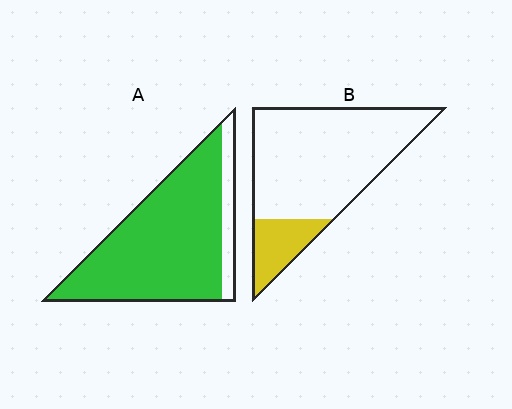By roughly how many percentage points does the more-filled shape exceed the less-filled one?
By roughly 70 percentage points (A over B).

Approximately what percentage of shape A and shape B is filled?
A is approximately 85% and B is approximately 20%.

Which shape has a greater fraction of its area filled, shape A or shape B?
Shape A.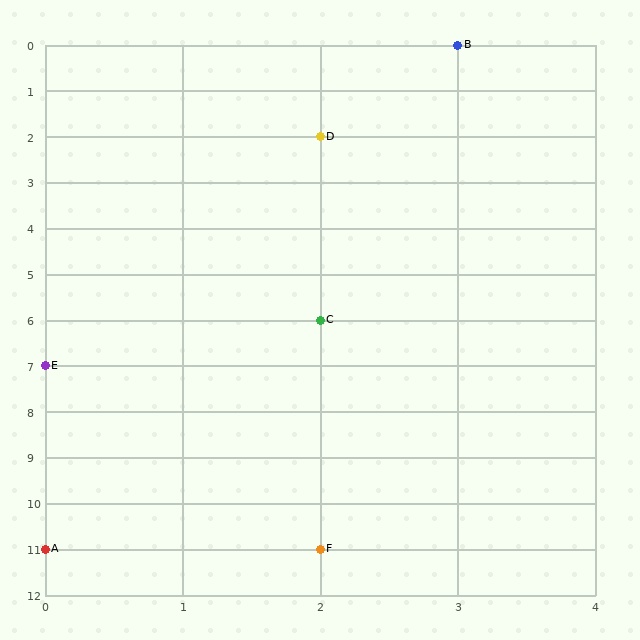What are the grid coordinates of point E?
Point E is at grid coordinates (0, 7).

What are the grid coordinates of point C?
Point C is at grid coordinates (2, 6).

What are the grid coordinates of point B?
Point B is at grid coordinates (3, 0).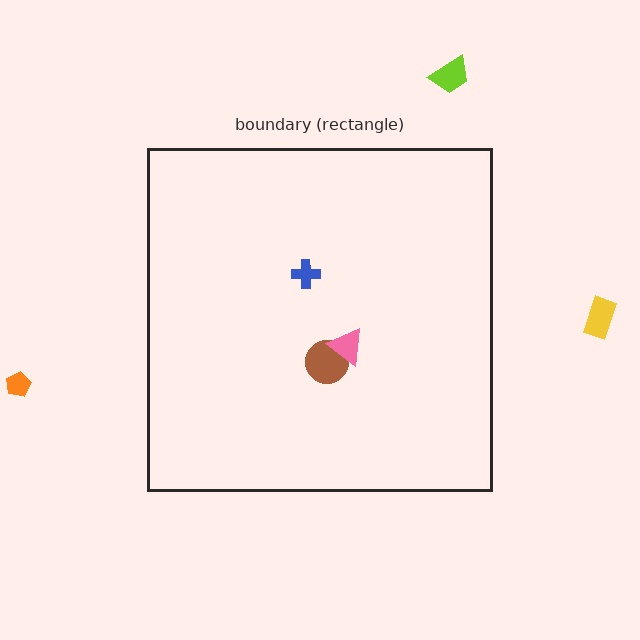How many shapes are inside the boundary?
3 inside, 3 outside.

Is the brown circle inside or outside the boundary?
Inside.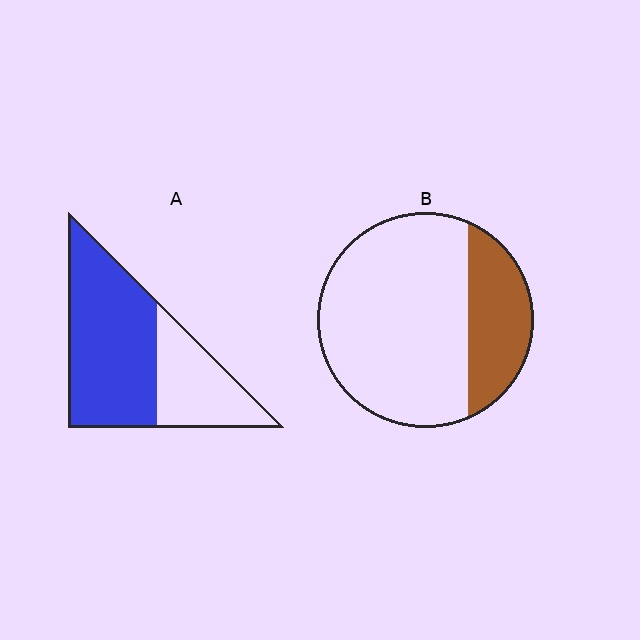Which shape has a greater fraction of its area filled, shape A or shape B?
Shape A.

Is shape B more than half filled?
No.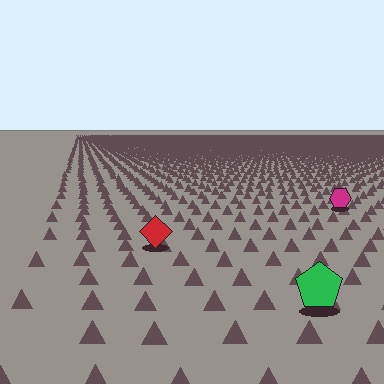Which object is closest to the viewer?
The green pentagon is closest. The texture marks near it are larger and more spread out.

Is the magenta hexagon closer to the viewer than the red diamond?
No. The red diamond is closer — you can tell from the texture gradient: the ground texture is coarser near it.